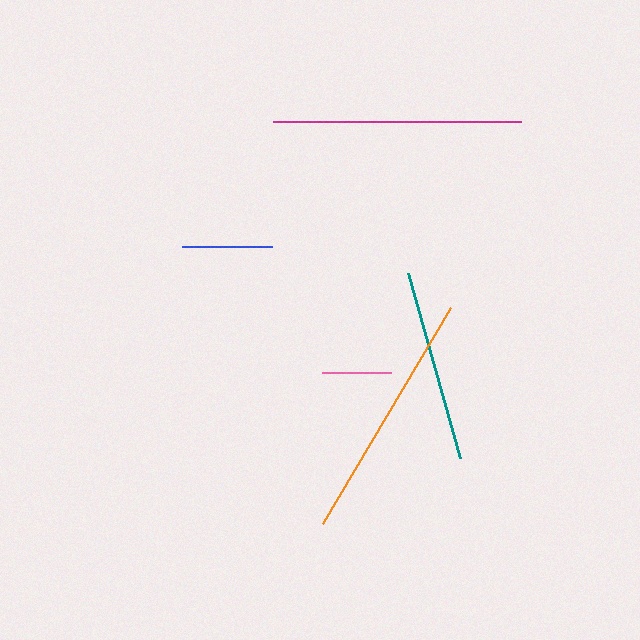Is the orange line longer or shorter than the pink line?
The orange line is longer than the pink line.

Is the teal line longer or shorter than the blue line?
The teal line is longer than the blue line.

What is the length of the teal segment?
The teal segment is approximately 193 pixels long.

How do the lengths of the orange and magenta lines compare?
The orange and magenta lines are approximately the same length.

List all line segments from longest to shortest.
From longest to shortest: orange, magenta, teal, blue, pink.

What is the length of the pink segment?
The pink segment is approximately 69 pixels long.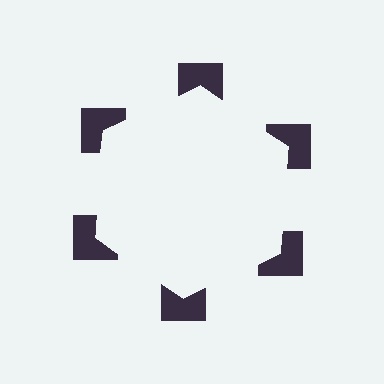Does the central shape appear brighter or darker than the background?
It typically appears slightly brighter than the background, even though no actual brightness change is drawn.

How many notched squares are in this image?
There are 6 — one at each vertex of the illusory hexagon.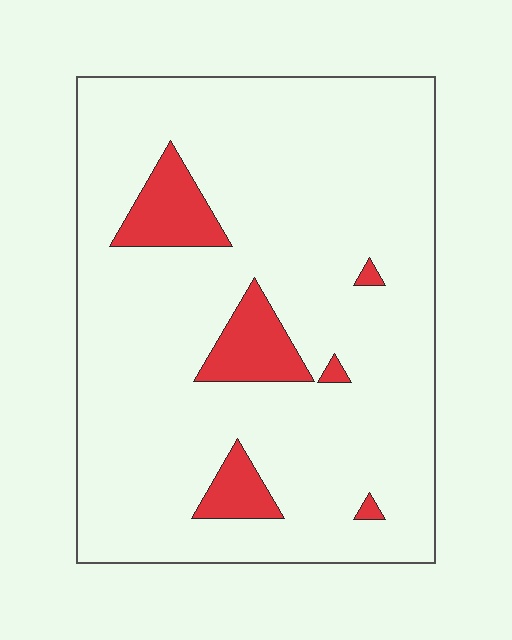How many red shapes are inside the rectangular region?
6.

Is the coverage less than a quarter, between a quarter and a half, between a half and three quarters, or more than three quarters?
Less than a quarter.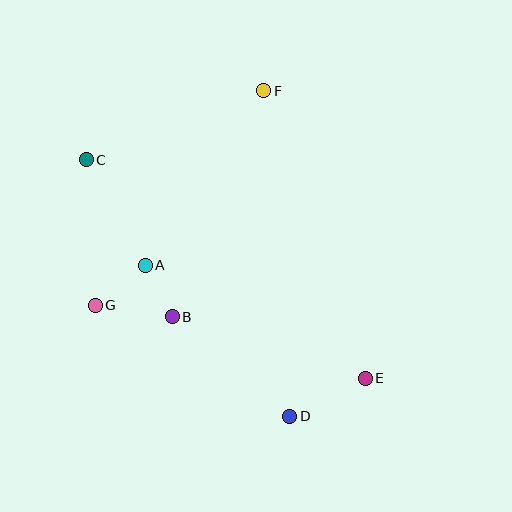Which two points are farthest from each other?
Points C and E are farthest from each other.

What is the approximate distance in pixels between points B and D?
The distance between B and D is approximately 154 pixels.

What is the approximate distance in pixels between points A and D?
The distance between A and D is approximately 209 pixels.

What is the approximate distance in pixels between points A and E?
The distance between A and E is approximately 247 pixels.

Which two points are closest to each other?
Points A and B are closest to each other.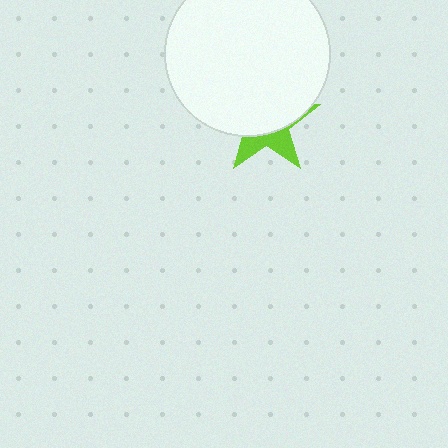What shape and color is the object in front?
The object in front is a white circle.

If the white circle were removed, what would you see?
You would see the complete lime star.